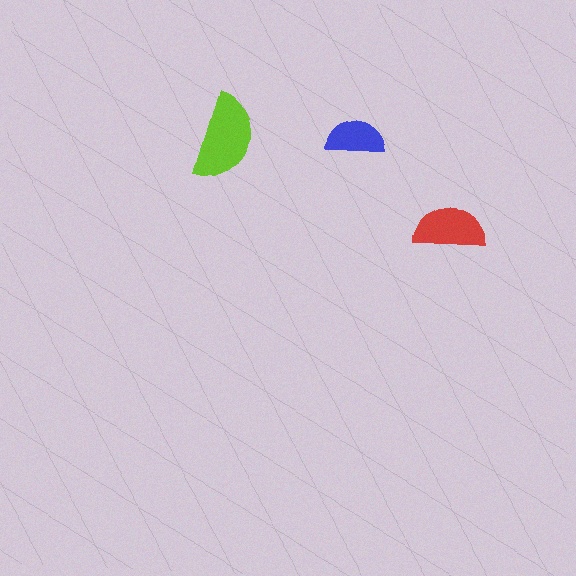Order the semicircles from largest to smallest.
the lime one, the red one, the blue one.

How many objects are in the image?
There are 3 objects in the image.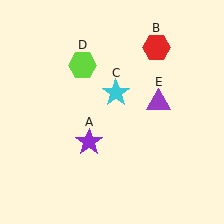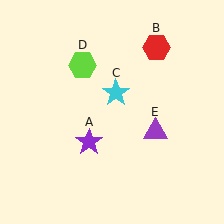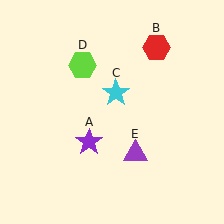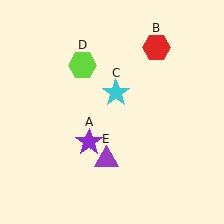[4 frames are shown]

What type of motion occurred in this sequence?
The purple triangle (object E) rotated clockwise around the center of the scene.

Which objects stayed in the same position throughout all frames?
Purple star (object A) and red hexagon (object B) and cyan star (object C) and lime hexagon (object D) remained stationary.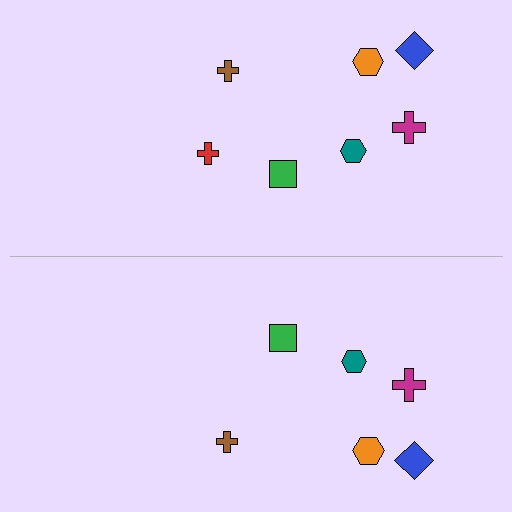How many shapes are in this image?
There are 13 shapes in this image.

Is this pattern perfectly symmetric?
No, the pattern is not perfectly symmetric. A red cross is missing from the bottom side.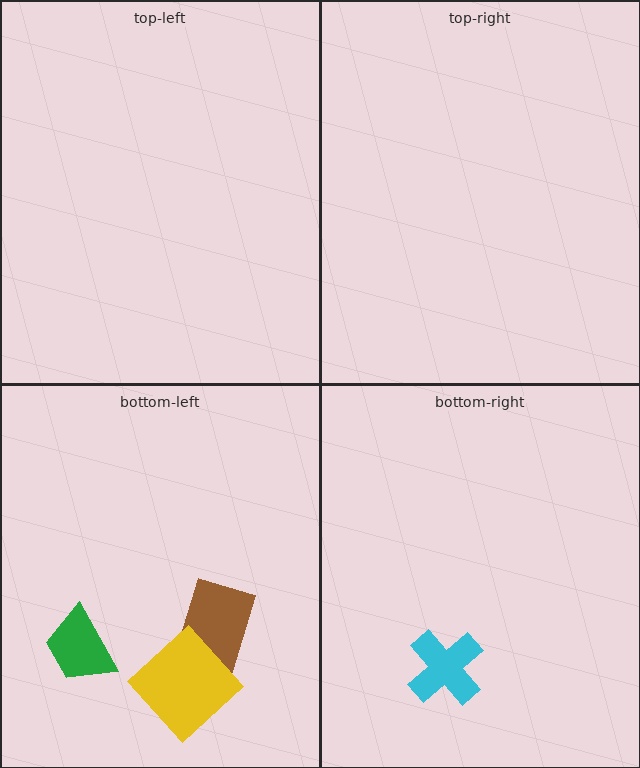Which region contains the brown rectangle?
The bottom-left region.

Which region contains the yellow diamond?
The bottom-left region.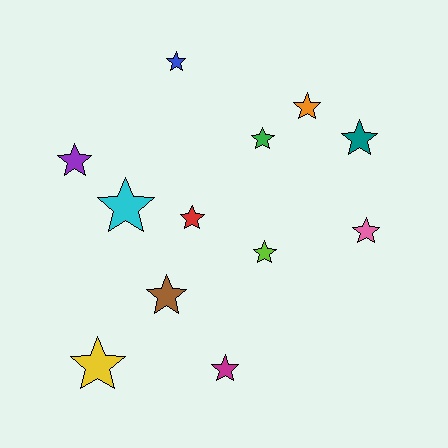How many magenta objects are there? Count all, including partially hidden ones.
There is 1 magenta object.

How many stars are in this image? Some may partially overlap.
There are 12 stars.